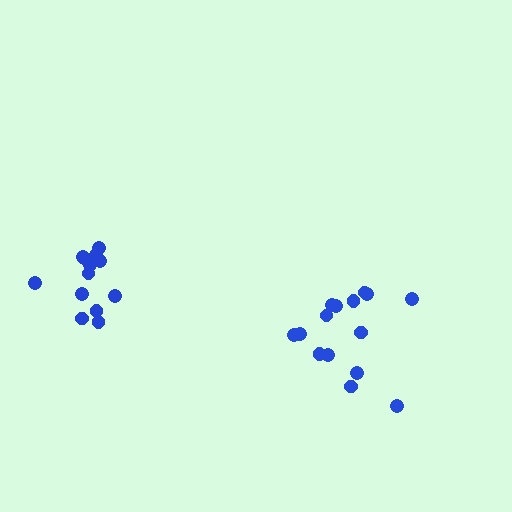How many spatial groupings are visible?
There are 2 spatial groupings.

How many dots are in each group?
Group 1: 13 dots, Group 2: 15 dots (28 total).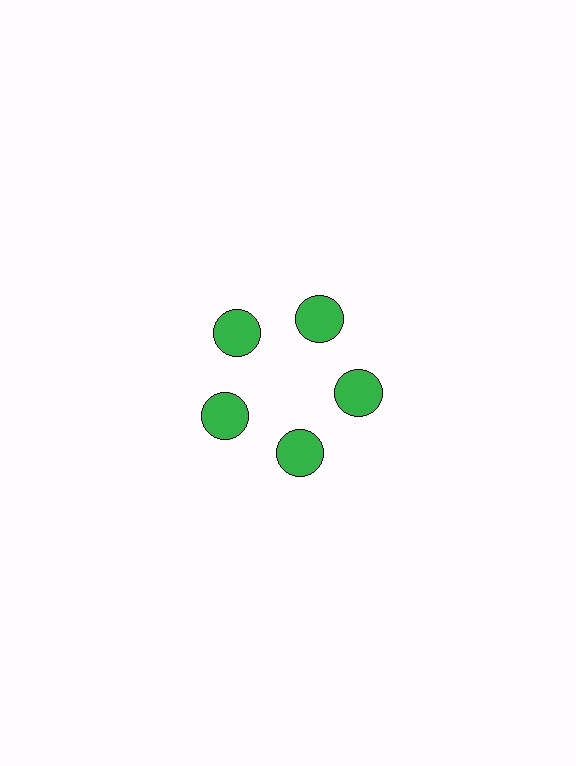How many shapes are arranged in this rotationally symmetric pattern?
There are 5 shapes, arranged in 5 groups of 1.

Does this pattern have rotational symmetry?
Yes, this pattern has 5-fold rotational symmetry. It looks the same after rotating 72 degrees around the center.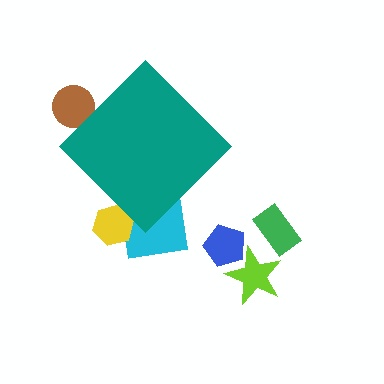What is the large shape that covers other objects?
A teal diamond.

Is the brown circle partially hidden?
Yes, the brown circle is partially hidden behind the teal diamond.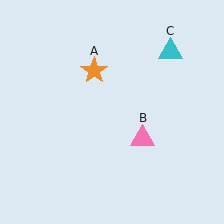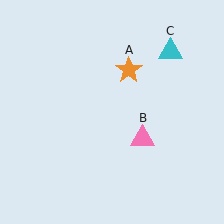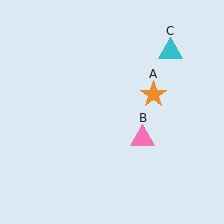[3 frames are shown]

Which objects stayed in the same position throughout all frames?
Pink triangle (object B) and cyan triangle (object C) remained stationary.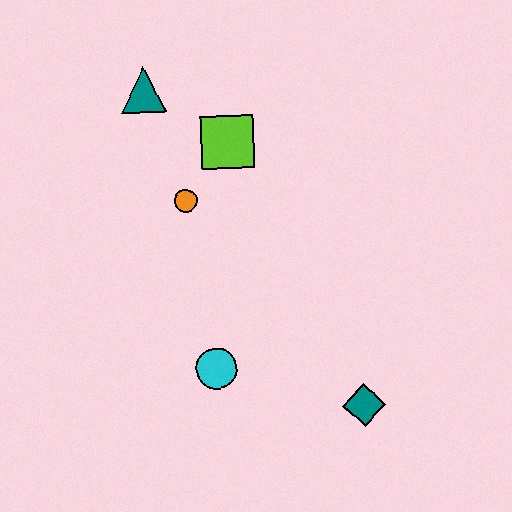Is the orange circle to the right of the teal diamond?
No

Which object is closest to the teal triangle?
The lime square is closest to the teal triangle.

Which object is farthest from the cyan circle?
The teal triangle is farthest from the cyan circle.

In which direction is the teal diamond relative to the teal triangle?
The teal diamond is below the teal triangle.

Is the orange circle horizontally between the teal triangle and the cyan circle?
Yes